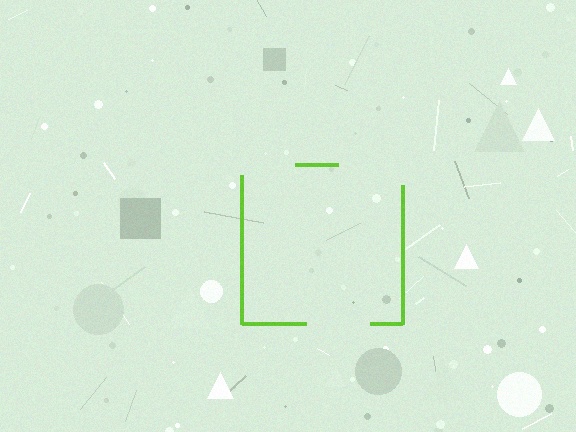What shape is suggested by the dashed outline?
The dashed outline suggests a square.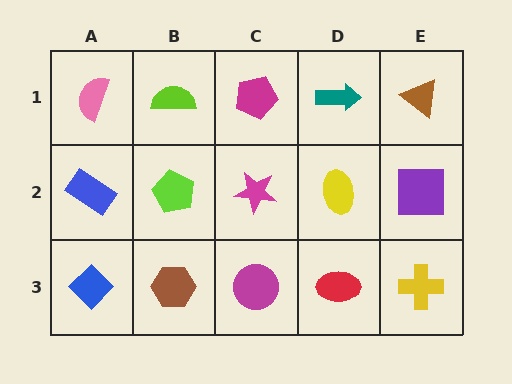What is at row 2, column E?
A purple square.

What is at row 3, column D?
A red ellipse.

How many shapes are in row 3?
5 shapes.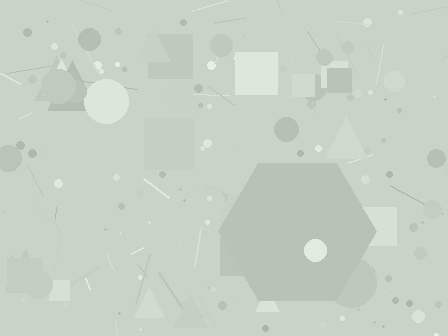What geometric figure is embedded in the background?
A hexagon is embedded in the background.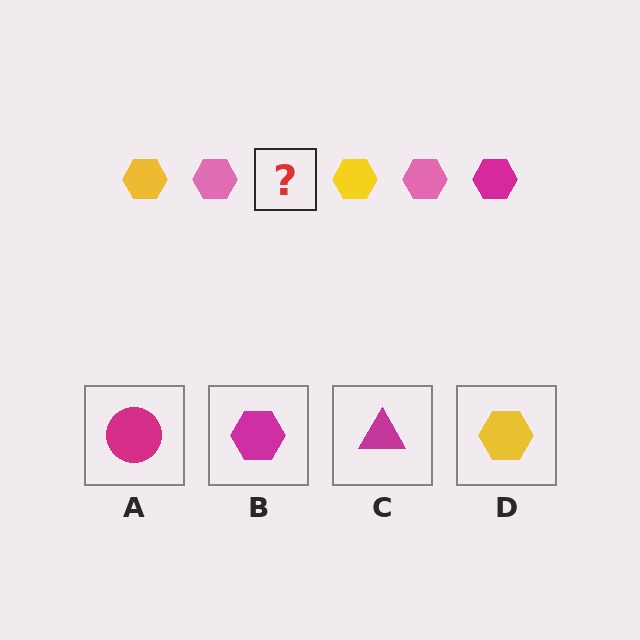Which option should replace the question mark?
Option B.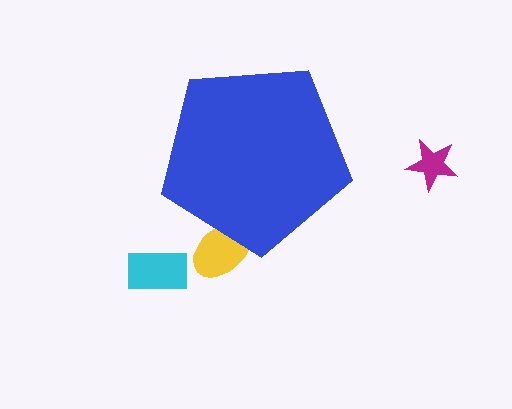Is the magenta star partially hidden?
No, the magenta star is fully visible.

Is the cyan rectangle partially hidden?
No, the cyan rectangle is fully visible.